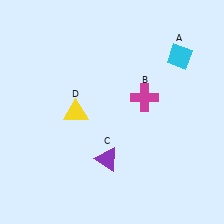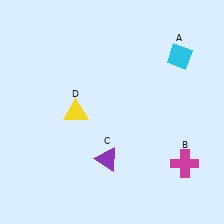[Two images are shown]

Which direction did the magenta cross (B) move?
The magenta cross (B) moved down.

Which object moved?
The magenta cross (B) moved down.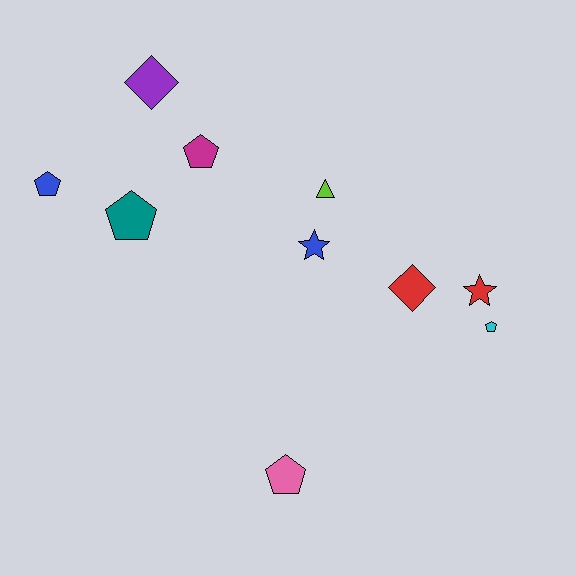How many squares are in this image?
There are no squares.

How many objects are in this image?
There are 10 objects.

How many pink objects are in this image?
There is 1 pink object.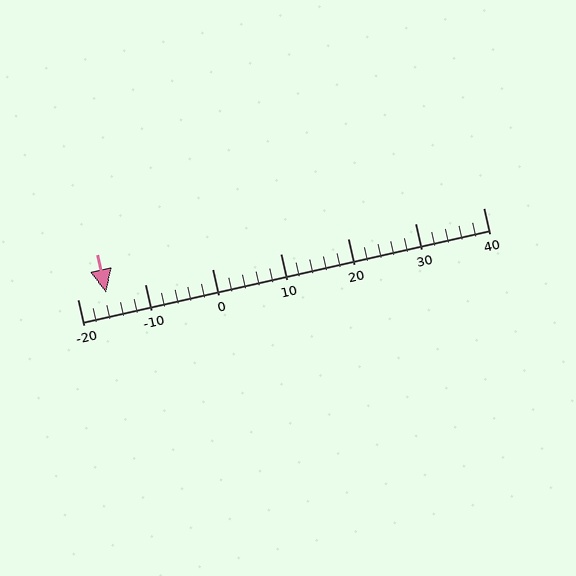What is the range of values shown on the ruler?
The ruler shows values from -20 to 40.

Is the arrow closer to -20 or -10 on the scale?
The arrow is closer to -20.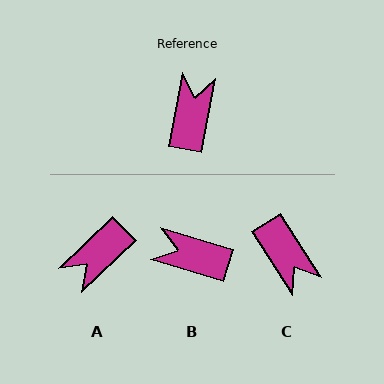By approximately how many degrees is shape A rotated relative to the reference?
Approximately 144 degrees counter-clockwise.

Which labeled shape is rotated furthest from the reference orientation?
A, about 144 degrees away.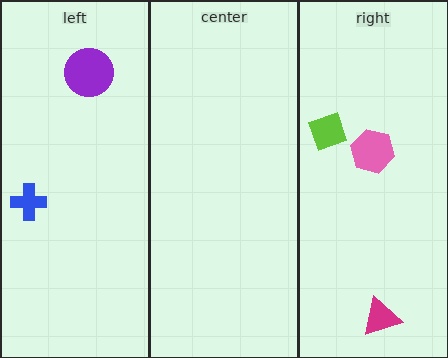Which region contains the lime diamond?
The right region.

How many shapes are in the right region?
3.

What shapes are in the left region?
The blue cross, the purple circle.